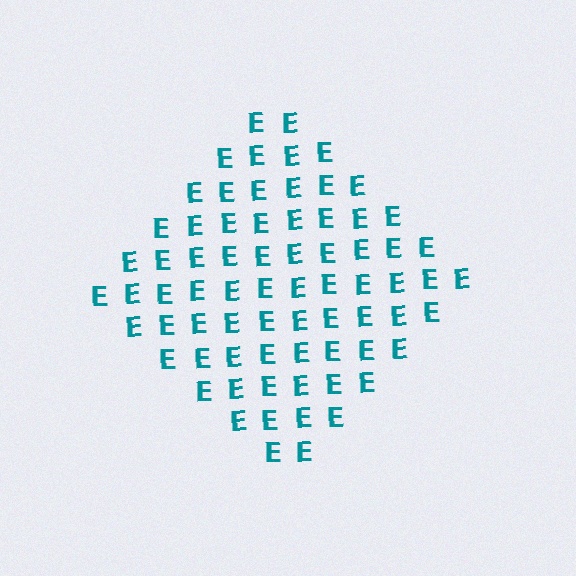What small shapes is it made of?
It is made of small letter E's.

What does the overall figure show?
The overall figure shows a diamond.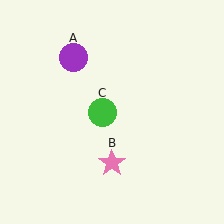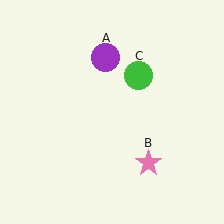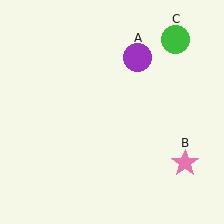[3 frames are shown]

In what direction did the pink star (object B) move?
The pink star (object B) moved right.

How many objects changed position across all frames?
3 objects changed position: purple circle (object A), pink star (object B), green circle (object C).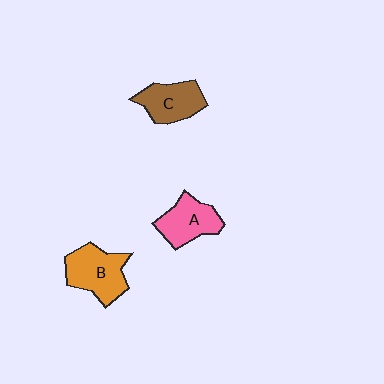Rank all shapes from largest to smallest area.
From largest to smallest: B (orange), A (pink), C (brown).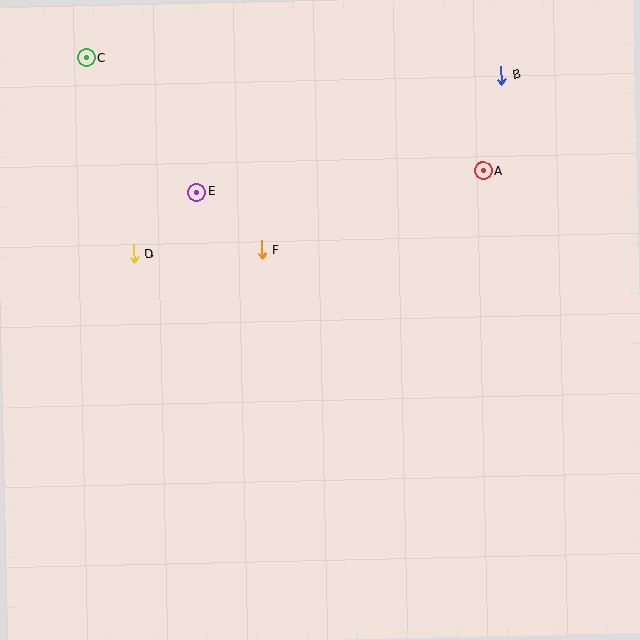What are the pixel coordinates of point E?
Point E is at (197, 192).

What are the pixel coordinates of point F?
Point F is at (262, 250).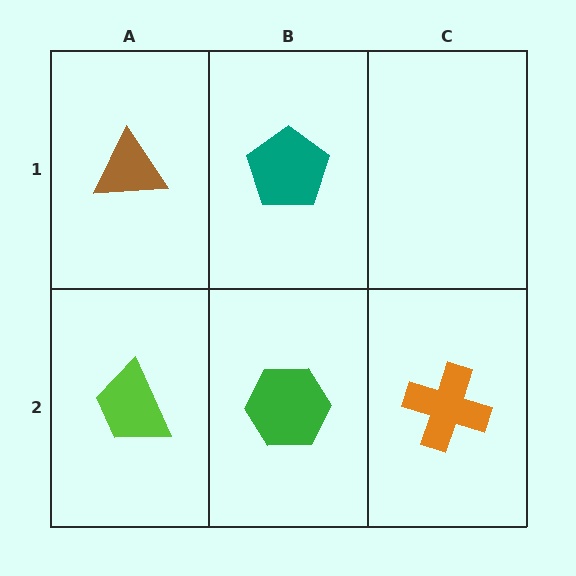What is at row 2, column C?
An orange cross.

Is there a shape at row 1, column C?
No, that cell is empty.